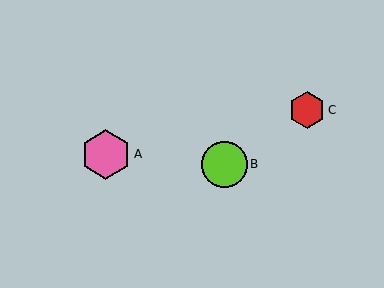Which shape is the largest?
The pink hexagon (labeled A) is the largest.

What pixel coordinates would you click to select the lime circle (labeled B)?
Click at (224, 164) to select the lime circle B.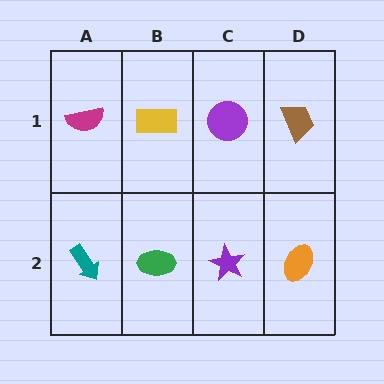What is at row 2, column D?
An orange ellipse.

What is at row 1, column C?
A purple circle.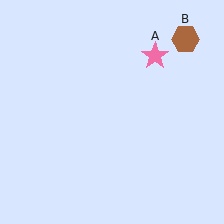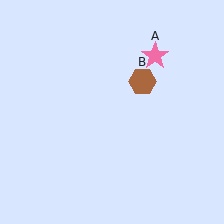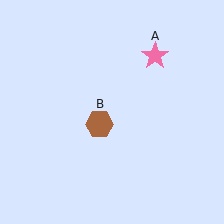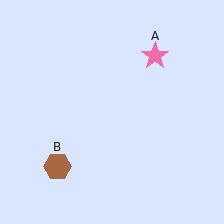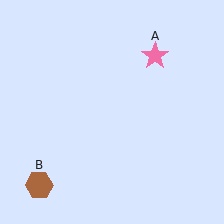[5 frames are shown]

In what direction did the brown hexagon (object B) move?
The brown hexagon (object B) moved down and to the left.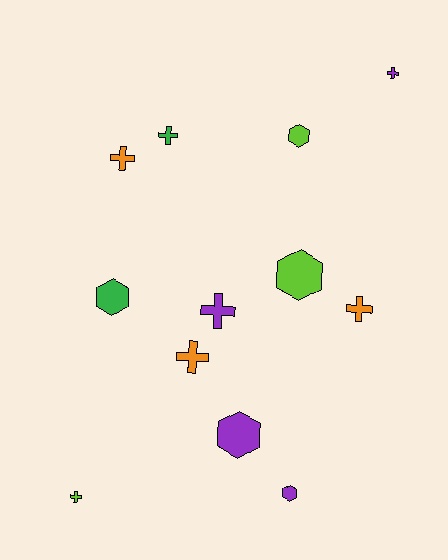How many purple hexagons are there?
There are 2 purple hexagons.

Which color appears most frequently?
Purple, with 4 objects.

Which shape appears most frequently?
Cross, with 7 objects.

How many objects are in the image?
There are 12 objects.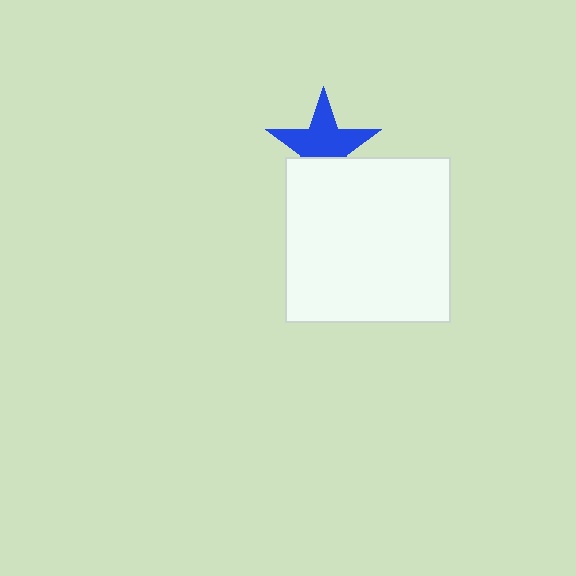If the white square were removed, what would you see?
You would see the complete blue star.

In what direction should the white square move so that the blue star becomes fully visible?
The white square should move down. That is the shortest direction to clear the overlap and leave the blue star fully visible.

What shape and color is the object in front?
The object in front is a white square.